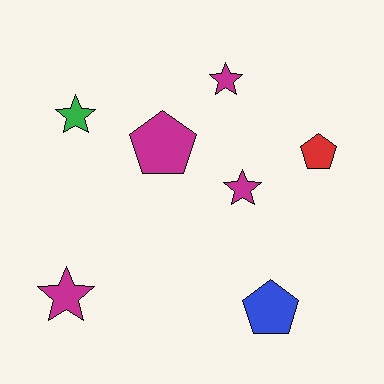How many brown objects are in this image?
There are no brown objects.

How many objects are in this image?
There are 7 objects.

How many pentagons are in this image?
There are 3 pentagons.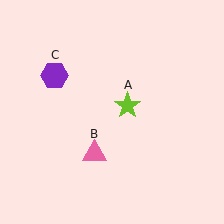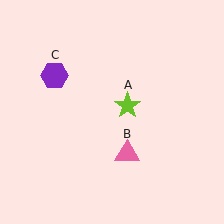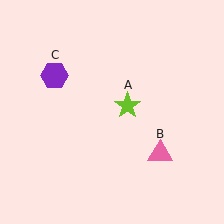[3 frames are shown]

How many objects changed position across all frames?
1 object changed position: pink triangle (object B).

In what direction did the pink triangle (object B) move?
The pink triangle (object B) moved right.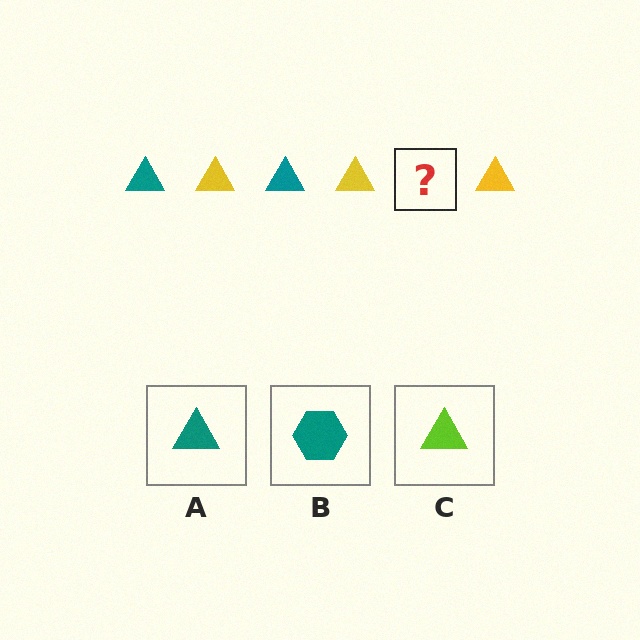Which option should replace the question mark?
Option A.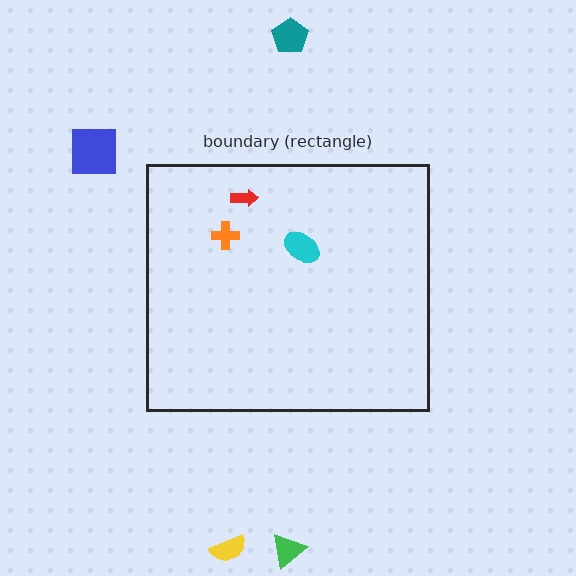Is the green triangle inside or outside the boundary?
Outside.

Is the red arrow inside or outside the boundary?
Inside.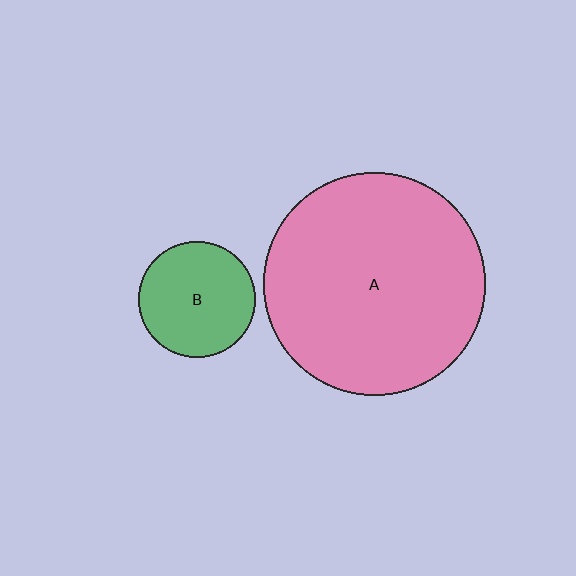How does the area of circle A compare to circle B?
Approximately 3.7 times.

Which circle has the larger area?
Circle A (pink).